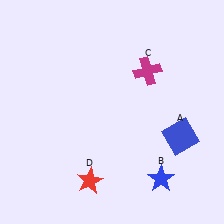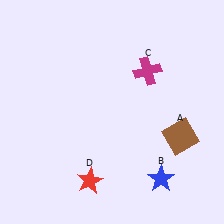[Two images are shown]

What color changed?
The square (A) changed from blue in Image 1 to brown in Image 2.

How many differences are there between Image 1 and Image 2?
There is 1 difference between the two images.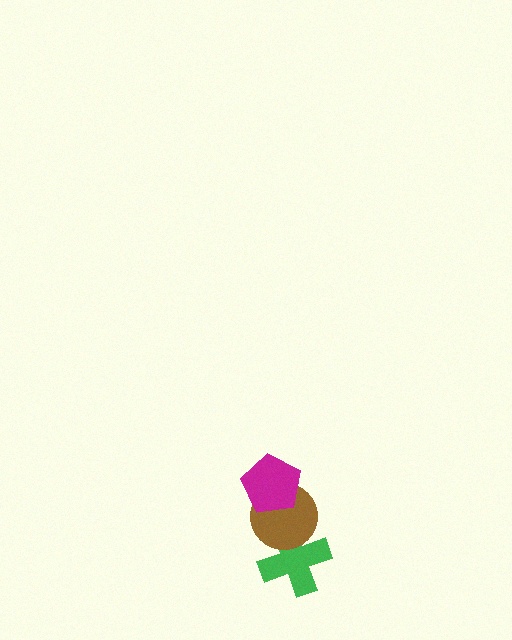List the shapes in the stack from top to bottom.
From top to bottom: the magenta pentagon, the brown circle, the green cross.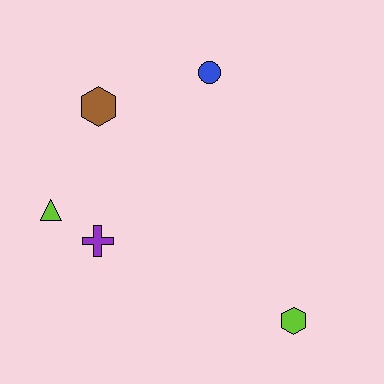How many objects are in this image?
There are 5 objects.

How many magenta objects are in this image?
There are no magenta objects.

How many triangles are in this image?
There is 1 triangle.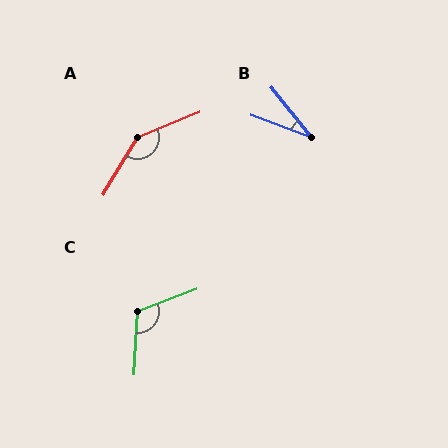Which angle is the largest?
A, at approximately 143 degrees.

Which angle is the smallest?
B, at approximately 31 degrees.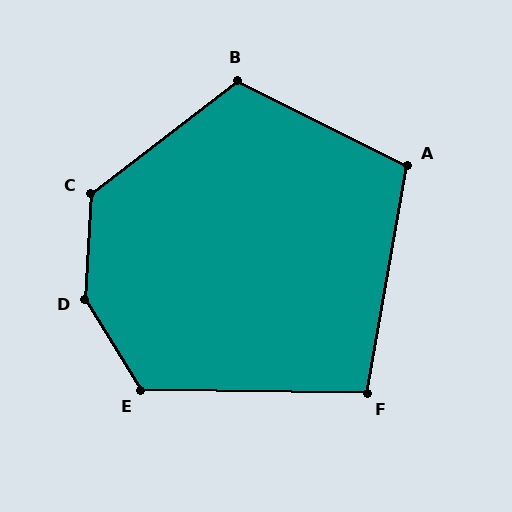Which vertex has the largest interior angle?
D, at approximately 145 degrees.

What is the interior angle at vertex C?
Approximately 131 degrees (obtuse).